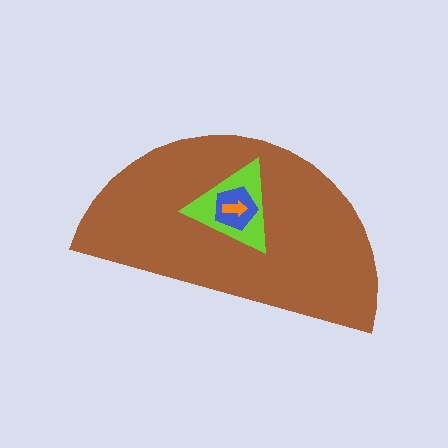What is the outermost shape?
The brown semicircle.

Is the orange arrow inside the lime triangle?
Yes.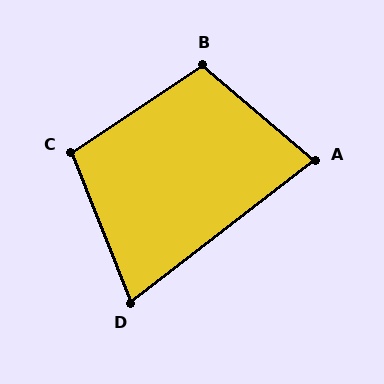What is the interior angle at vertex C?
Approximately 102 degrees (obtuse).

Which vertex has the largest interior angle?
B, at approximately 106 degrees.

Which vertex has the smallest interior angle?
D, at approximately 74 degrees.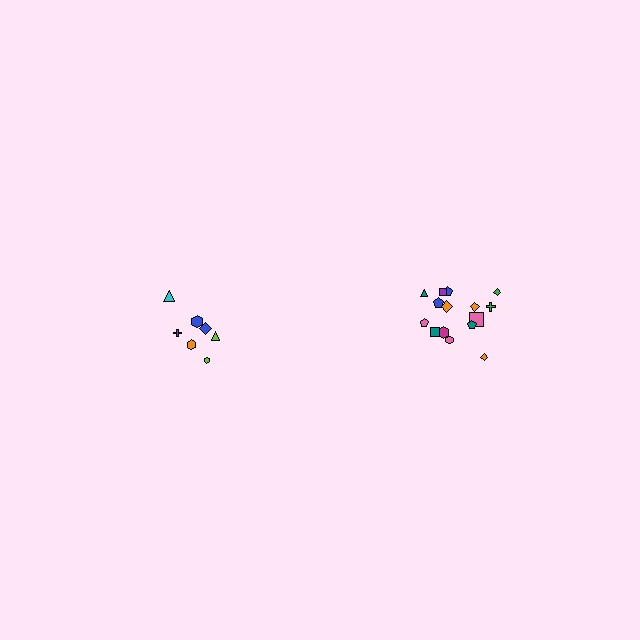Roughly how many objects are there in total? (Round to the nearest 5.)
Roughly 20 objects in total.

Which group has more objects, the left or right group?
The right group.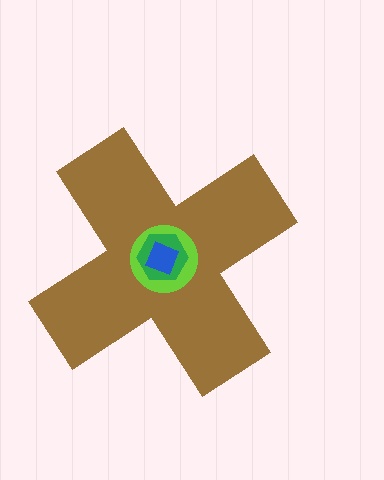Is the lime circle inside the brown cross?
Yes.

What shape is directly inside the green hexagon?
The blue diamond.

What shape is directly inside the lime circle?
The green hexagon.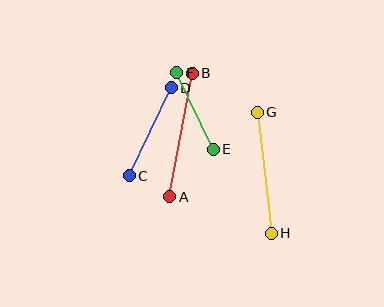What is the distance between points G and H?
The distance is approximately 122 pixels.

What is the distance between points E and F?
The distance is approximately 85 pixels.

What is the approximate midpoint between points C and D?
The midpoint is at approximately (150, 132) pixels.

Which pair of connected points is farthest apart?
Points A and B are farthest apart.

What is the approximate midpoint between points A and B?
The midpoint is at approximately (181, 135) pixels.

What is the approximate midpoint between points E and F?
The midpoint is at approximately (195, 111) pixels.